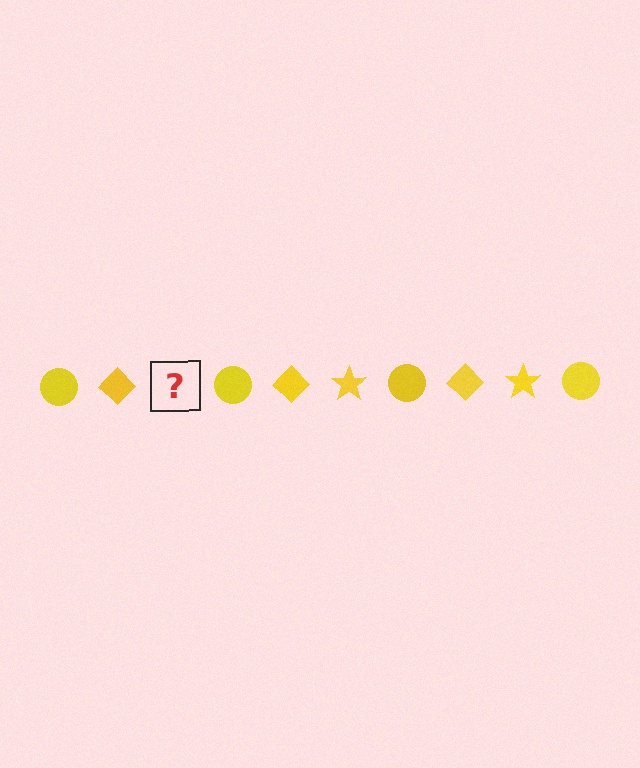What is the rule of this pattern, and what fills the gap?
The rule is that the pattern cycles through circle, diamond, star shapes in yellow. The gap should be filled with a yellow star.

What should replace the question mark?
The question mark should be replaced with a yellow star.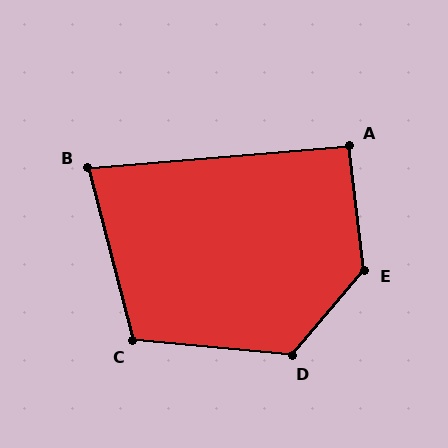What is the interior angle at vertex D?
Approximately 125 degrees (obtuse).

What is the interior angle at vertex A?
Approximately 92 degrees (approximately right).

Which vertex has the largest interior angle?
E, at approximately 133 degrees.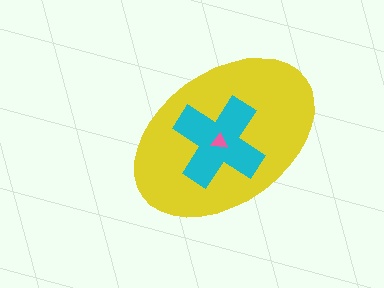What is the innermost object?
The pink triangle.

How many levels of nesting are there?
3.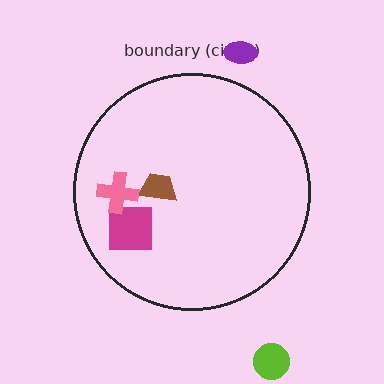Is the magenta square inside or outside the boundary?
Inside.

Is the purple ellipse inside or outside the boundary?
Outside.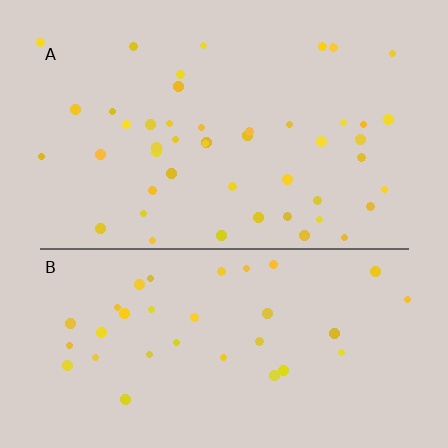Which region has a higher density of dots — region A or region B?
A (the top).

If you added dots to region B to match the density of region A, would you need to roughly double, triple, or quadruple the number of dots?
Approximately double.